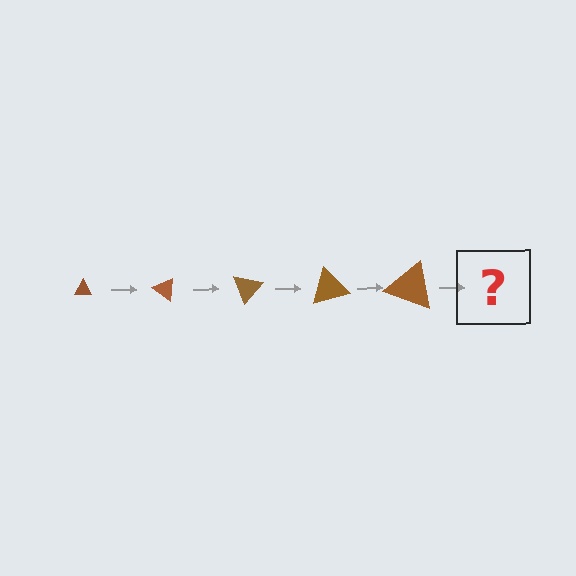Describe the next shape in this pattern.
It should be a triangle, larger than the previous one and rotated 175 degrees from the start.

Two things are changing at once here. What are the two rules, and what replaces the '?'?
The two rules are that the triangle grows larger each step and it rotates 35 degrees each step. The '?' should be a triangle, larger than the previous one and rotated 175 degrees from the start.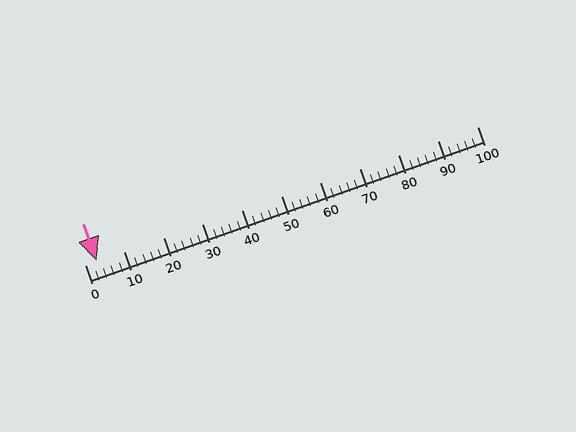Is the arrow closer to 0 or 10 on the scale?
The arrow is closer to 0.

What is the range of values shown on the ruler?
The ruler shows values from 0 to 100.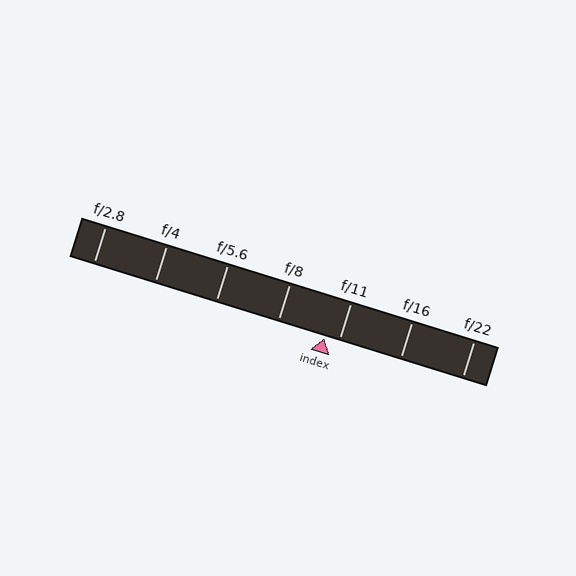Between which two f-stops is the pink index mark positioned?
The index mark is between f/8 and f/11.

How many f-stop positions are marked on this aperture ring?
There are 7 f-stop positions marked.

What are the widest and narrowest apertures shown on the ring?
The widest aperture shown is f/2.8 and the narrowest is f/22.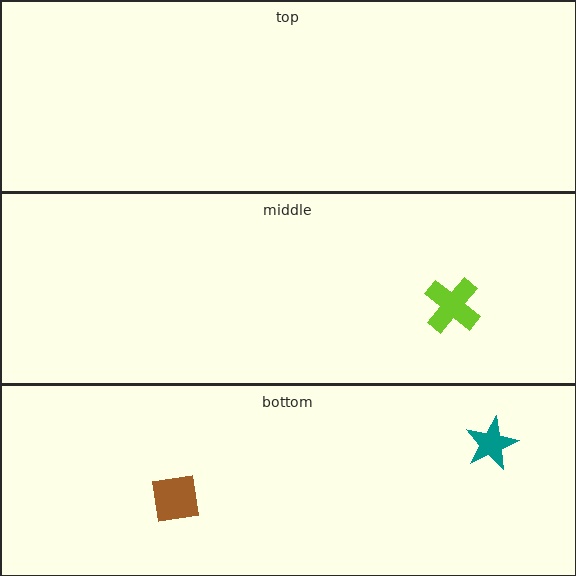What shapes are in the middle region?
The lime cross.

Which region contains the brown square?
The bottom region.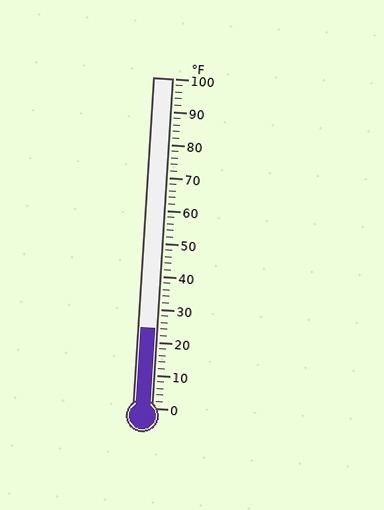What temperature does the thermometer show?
The thermometer shows approximately 24°F.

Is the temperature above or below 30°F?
The temperature is below 30°F.